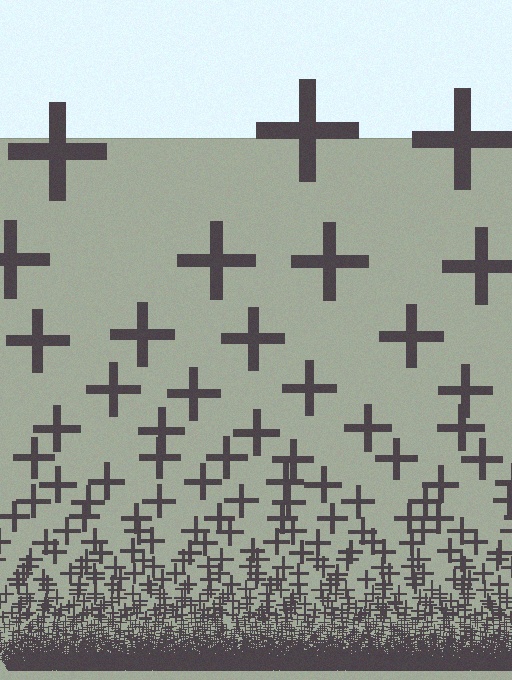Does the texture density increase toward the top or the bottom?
Density increases toward the bottom.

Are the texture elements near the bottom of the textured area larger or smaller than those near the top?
Smaller. The gradient is inverted — elements near the bottom are smaller and denser.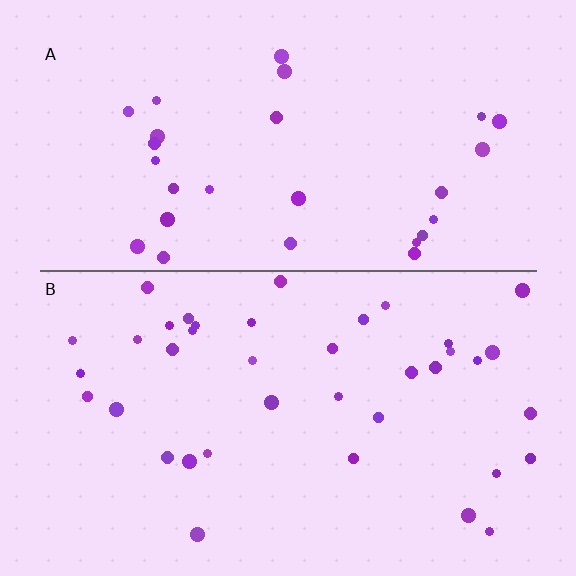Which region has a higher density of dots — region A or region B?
B (the bottom).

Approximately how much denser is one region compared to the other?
Approximately 1.4× — region B over region A.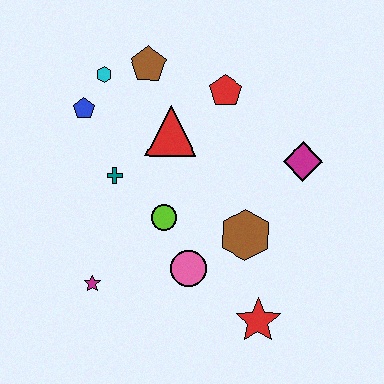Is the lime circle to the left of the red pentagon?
Yes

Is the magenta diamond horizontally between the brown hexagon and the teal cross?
No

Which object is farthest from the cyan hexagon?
The red star is farthest from the cyan hexagon.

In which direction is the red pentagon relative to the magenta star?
The red pentagon is above the magenta star.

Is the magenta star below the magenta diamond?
Yes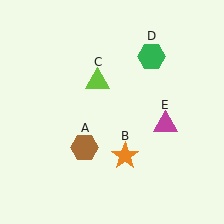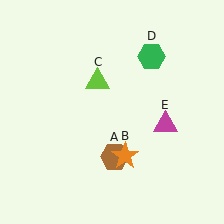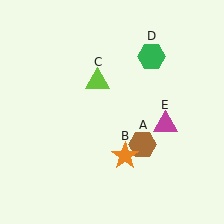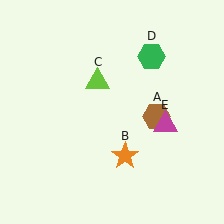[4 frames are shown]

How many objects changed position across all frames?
1 object changed position: brown hexagon (object A).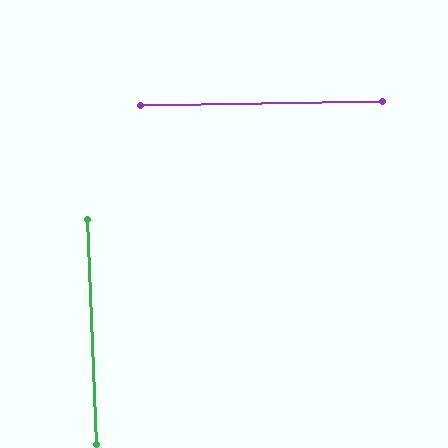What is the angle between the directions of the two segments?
Approximately 89 degrees.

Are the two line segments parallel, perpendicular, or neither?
Perpendicular — they meet at approximately 89°.